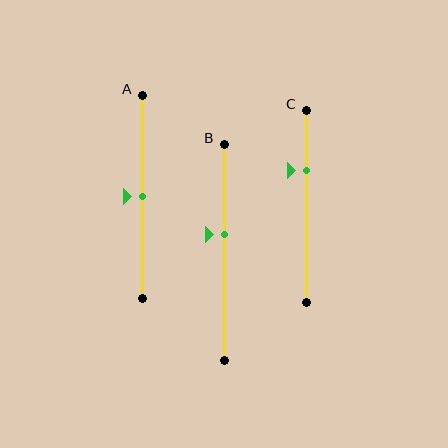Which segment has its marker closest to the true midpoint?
Segment A has its marker closest to the true midpoint.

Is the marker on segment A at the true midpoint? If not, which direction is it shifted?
Yes, the marker on segment A is at the true midpoint.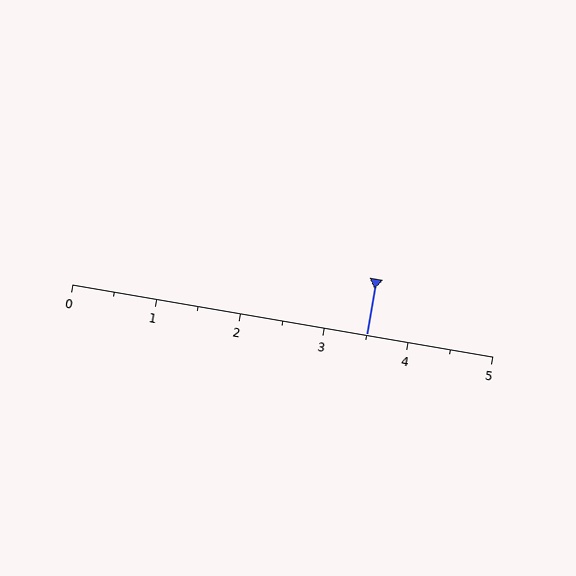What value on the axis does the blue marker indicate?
The marker indicates approximately 3.5.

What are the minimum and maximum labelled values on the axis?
The axis runs from 0 to 5.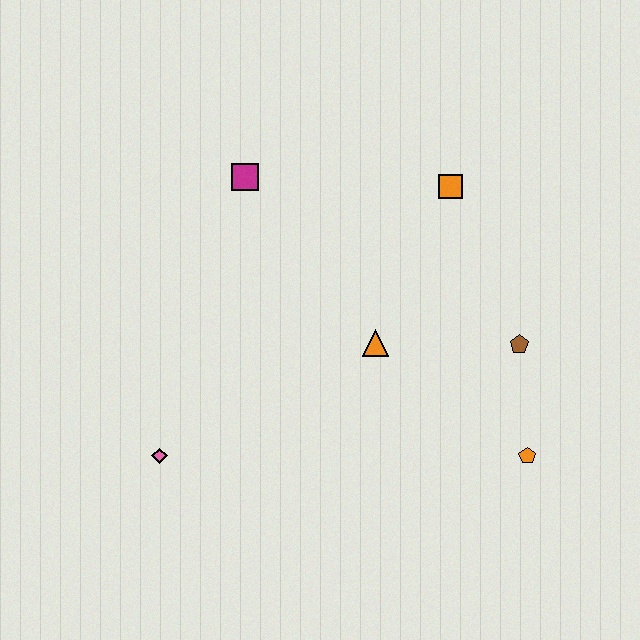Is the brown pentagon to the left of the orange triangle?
No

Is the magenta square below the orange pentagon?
No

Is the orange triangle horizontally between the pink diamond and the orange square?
Yes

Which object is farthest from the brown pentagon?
The pink diamond is farthest from the brown pentagon.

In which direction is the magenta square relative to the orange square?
The magenta square is to the left of the orange square.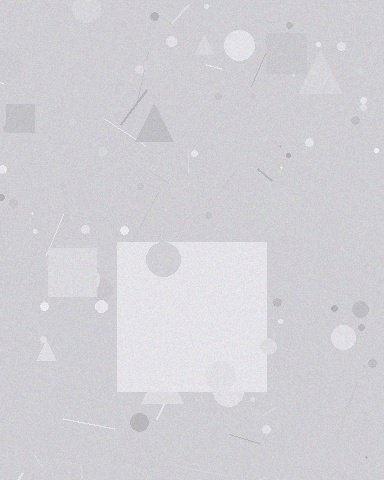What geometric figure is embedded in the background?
A square is embedded in the background.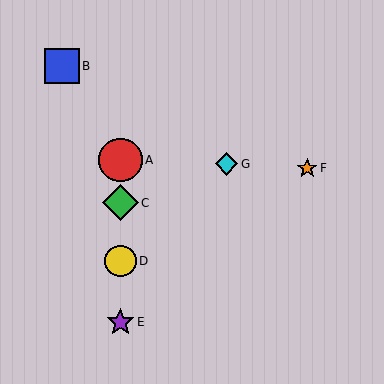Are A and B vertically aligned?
No, A is at x≈120 and B is at x≈62.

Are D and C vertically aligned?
Yes, both are at x≈120.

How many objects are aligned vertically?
4 objects (A, C, D, E) are aligned vertically.